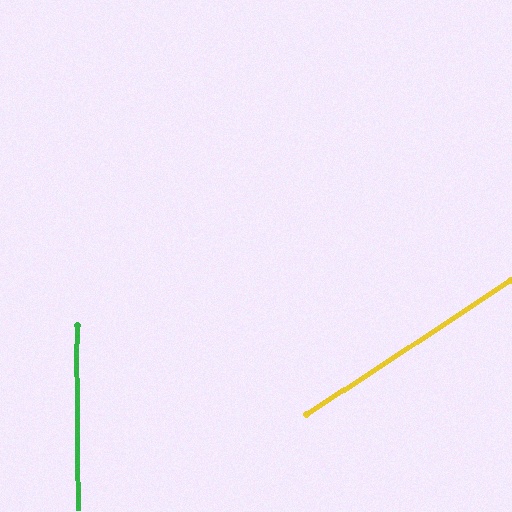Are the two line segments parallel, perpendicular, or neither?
Neither parallel nor perpendicular — they differ by about 57°.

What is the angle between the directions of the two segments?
Approximately 57 degrees.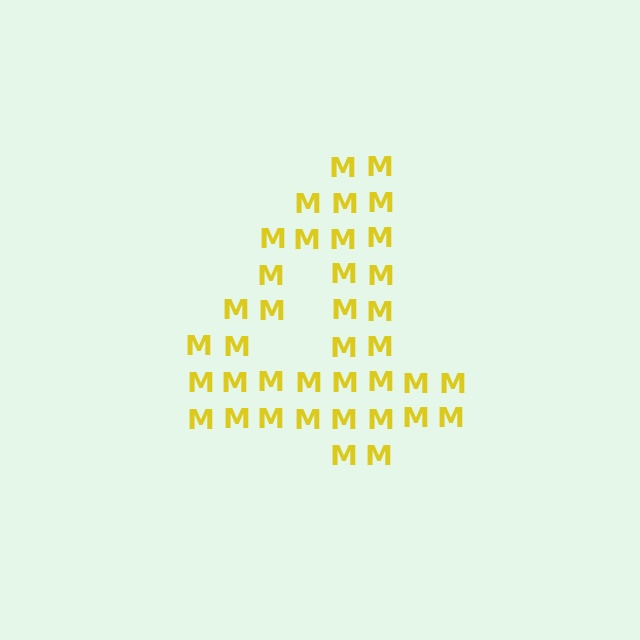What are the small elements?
The small elements are letter M's.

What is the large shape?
The large shape is the digit 4.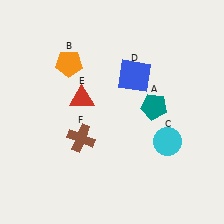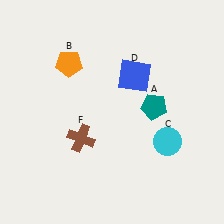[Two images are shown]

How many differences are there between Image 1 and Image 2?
There is 1 difference between the two images.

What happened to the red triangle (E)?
The red triangle (E) was removed in Image 2. It was in the top-left area of Image 1.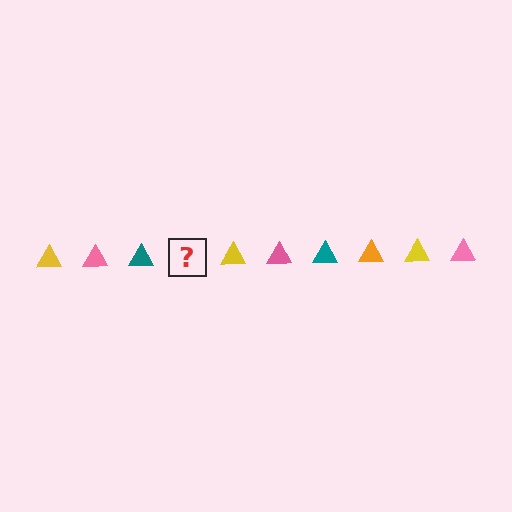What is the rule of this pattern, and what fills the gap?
The rule is that the pattern cycles through yellow, pink, teal, orange triangles. The gap should be filled with an orange triangle.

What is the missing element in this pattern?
The missing element is an orange triangle.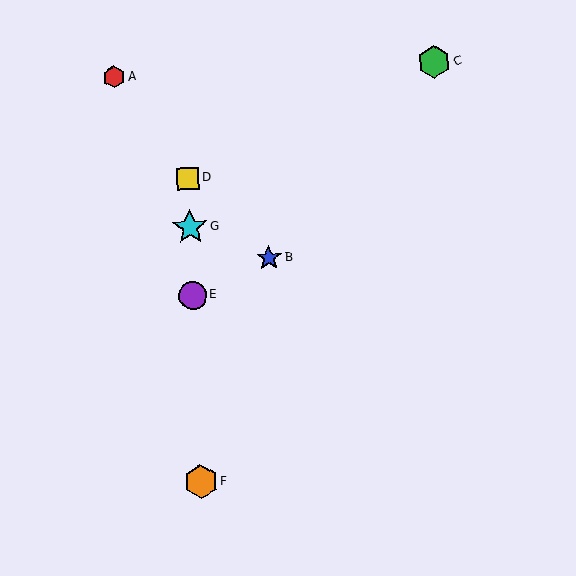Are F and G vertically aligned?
Yes, both are at x≈201.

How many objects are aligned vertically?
4 objects (D, E, F, G) are aligned vertically.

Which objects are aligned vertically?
Objects D, E, F, G are aligned vertically.